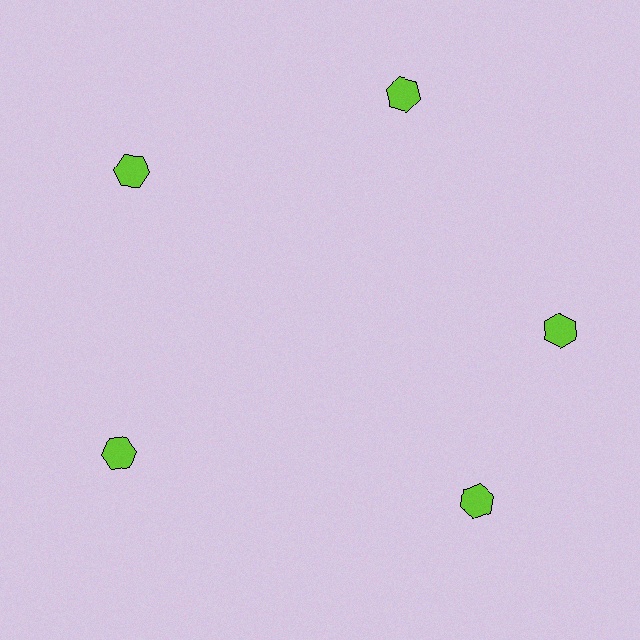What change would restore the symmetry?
The symmetry would be restored by rotating it back into even spacing with its neighbors so that all 5 hexagons sit at equal angles and equal distance from the center.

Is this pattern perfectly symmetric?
No. The 5 lime hexagons are arranged in a ring, but one element near the 5 o'clock position is rotated out of alignment along the ring, breaking the 5-fold rotational symmetry.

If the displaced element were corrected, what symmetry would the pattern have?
It would have 5-fold rotational symmetry — the pattern would map onto itself every 72 degrees.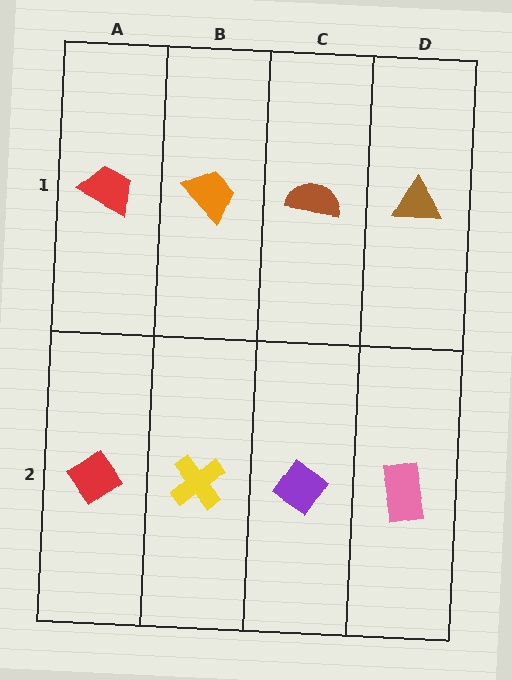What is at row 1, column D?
A brown triangle.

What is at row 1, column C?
A brown semicircle.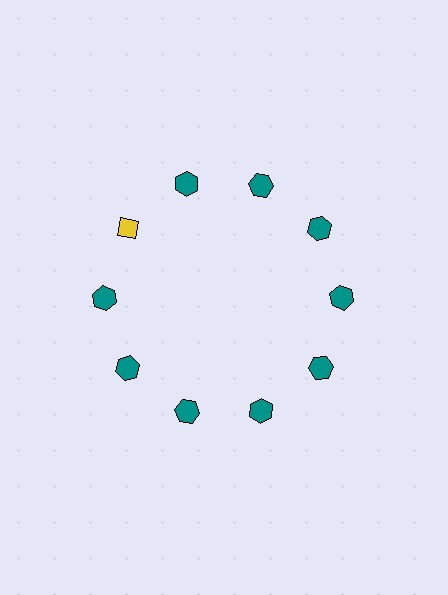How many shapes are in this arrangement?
There are 10 shapes arranged in a ring pattern.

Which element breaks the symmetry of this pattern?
The yellow diamond at roughly the 10 o'clock position breaks the symmetry. All other shapes are teal hexagons.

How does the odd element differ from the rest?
It differs in both color (yellow instead of teal) and shape (diamond instead of hexagon).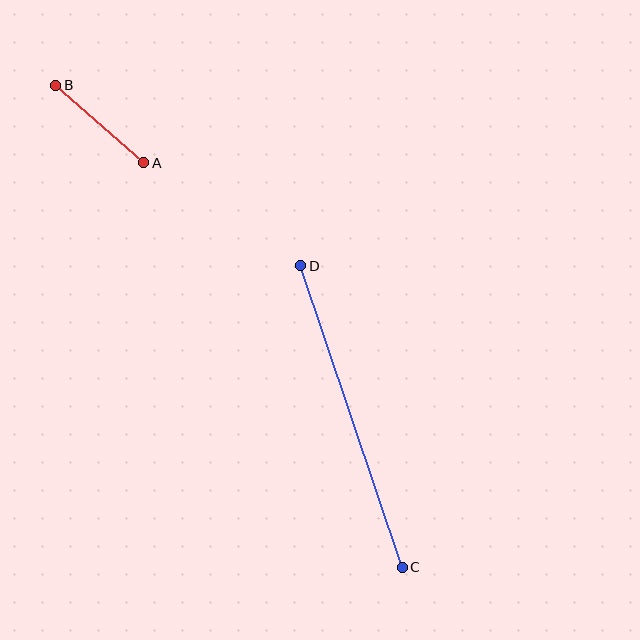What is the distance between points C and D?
The distance is approximately 318 pixels.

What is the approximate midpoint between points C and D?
The midpoint is at approximately (351, 416) pixels.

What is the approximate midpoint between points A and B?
The midpoint is at approximately (100, 124) pixels.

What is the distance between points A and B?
The distance is approximately 117 pixels.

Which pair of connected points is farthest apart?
Points C and D are farthest apart.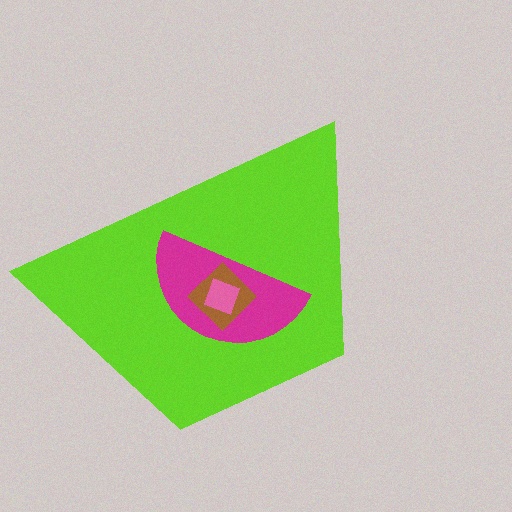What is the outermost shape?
The lime trapezoid.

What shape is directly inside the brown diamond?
The pink square.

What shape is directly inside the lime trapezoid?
The magenta semicircle.